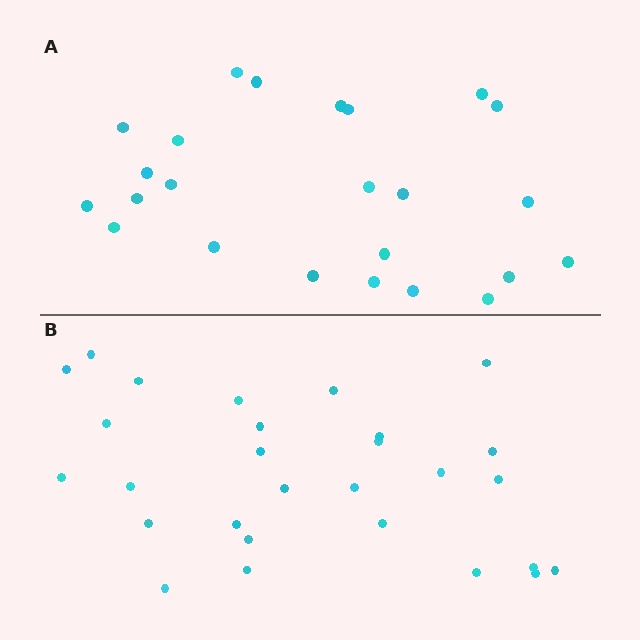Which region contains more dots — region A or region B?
Region B (the bottom region) has more dots.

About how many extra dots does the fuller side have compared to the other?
Region B has about 4 more dots than region A.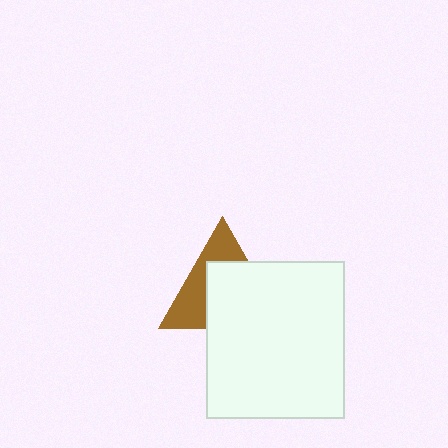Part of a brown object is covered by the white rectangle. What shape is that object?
It is a triangle.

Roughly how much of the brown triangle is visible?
A small part of it is visible (roughly 42%).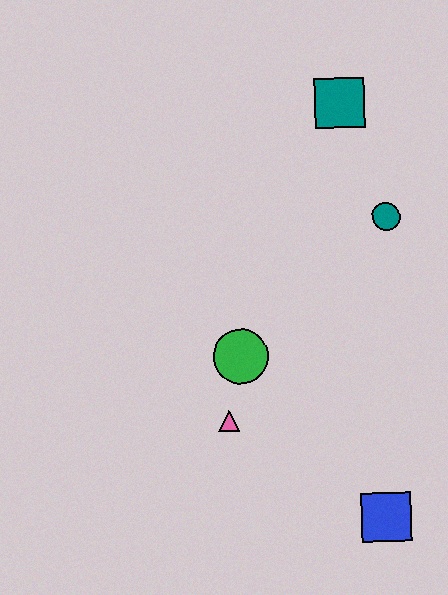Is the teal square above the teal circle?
Yes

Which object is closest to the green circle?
The pink triangle is closest to the green circle.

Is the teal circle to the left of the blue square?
No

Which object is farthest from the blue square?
The teal square is farthest from the blue square.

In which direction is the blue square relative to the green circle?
The blue square is below the green circle.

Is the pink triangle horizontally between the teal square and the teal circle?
No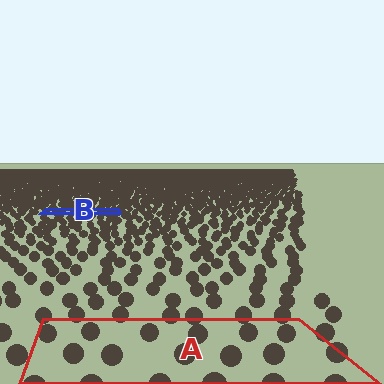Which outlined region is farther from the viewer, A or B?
Region B is farther from the viewer — the texture elements inside it appear smaller and more densely packed.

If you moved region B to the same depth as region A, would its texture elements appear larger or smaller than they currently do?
They would appear larger. At a closer depth, the same texture elements are projected at a bigger on-screen size.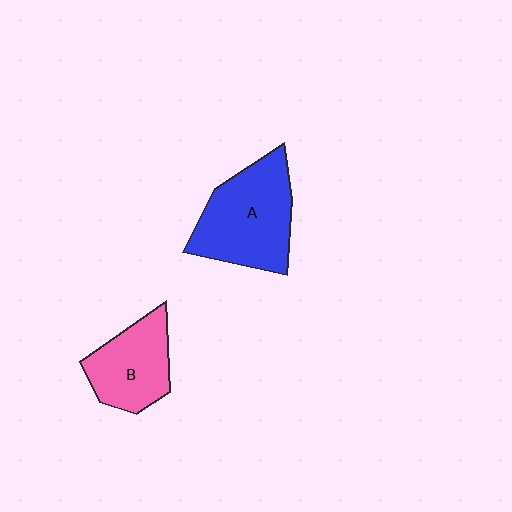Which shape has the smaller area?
Shape B (pink).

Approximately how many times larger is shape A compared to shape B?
Approximately 1.4 times.